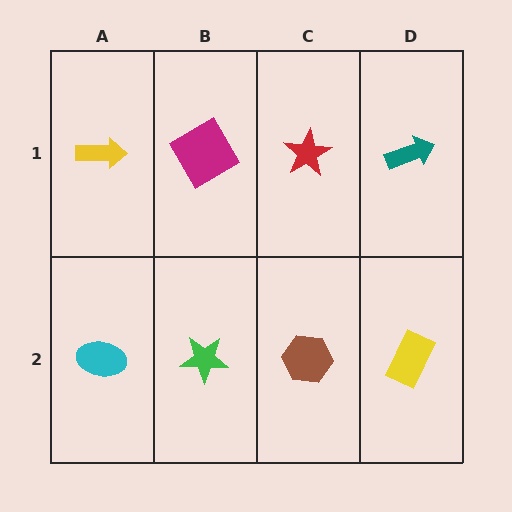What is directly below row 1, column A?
A cyan ellipse.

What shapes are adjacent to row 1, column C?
A brown hexagon (row 2, column C), a magenta square (row 1, column B), a teal arrow (row 1, column D).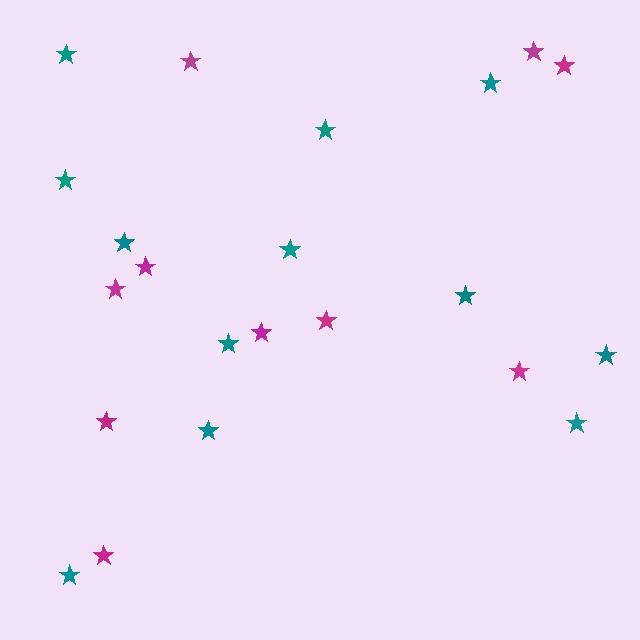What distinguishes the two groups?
There are 2 groups: one group of magenta stars (10) and one group of teal stars (12).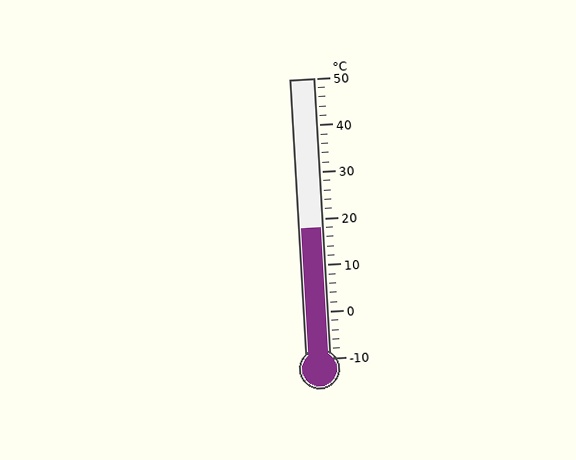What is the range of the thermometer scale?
The thermometer scale ranges from -10°C to 50°C.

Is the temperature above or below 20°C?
The temperature is below 20°C.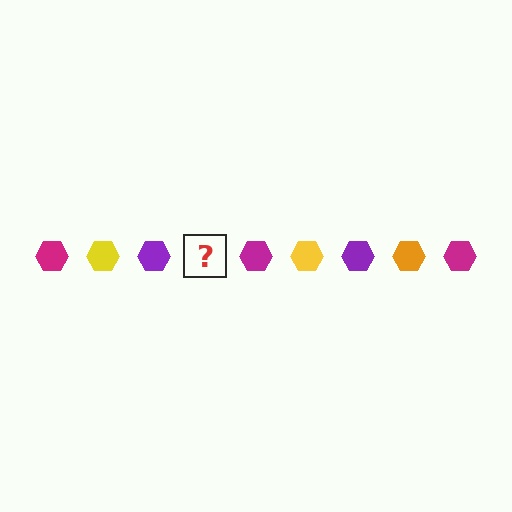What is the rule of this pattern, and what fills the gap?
The rule is that the pattern cycles through magenta, yellow, purple, orange hexagons. The gap should be filled with an orange hexagon.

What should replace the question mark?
The question mark should be replaced with an orange hexagon.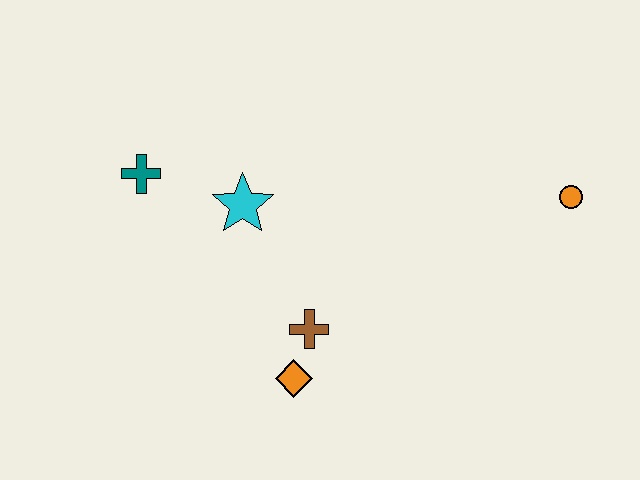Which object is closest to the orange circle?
The brown cross is closest to the orange circle.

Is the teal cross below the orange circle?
No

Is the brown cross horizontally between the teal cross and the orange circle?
Yes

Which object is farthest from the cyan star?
The orange circle is farthest from the cyan star.